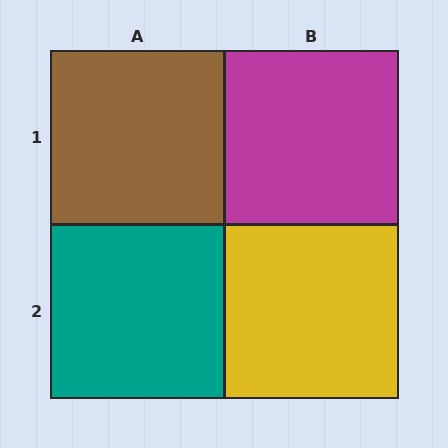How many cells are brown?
1 cell is brown.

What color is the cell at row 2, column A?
Teal.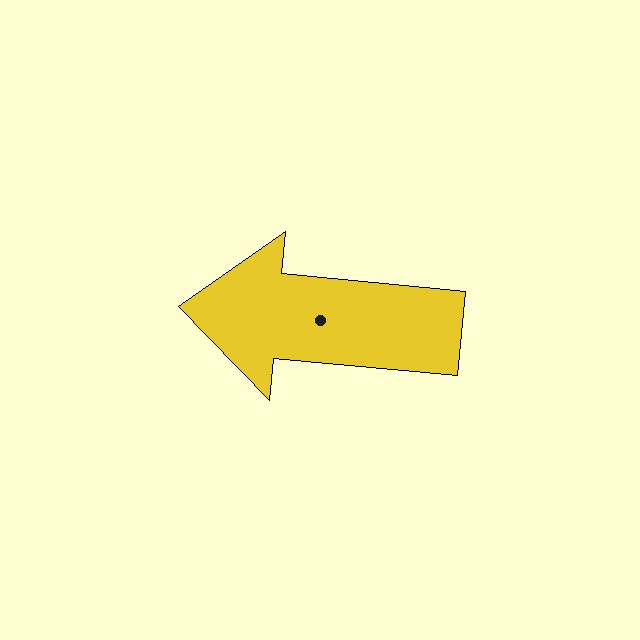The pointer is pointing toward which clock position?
Roughly 9 o'clock.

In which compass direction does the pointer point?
West.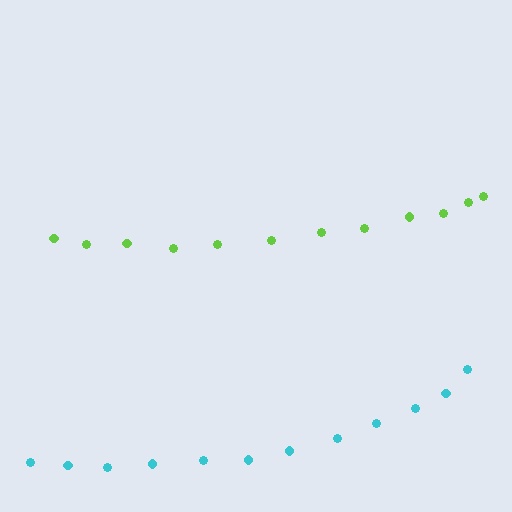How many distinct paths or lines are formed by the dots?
There are 2 distinct paths.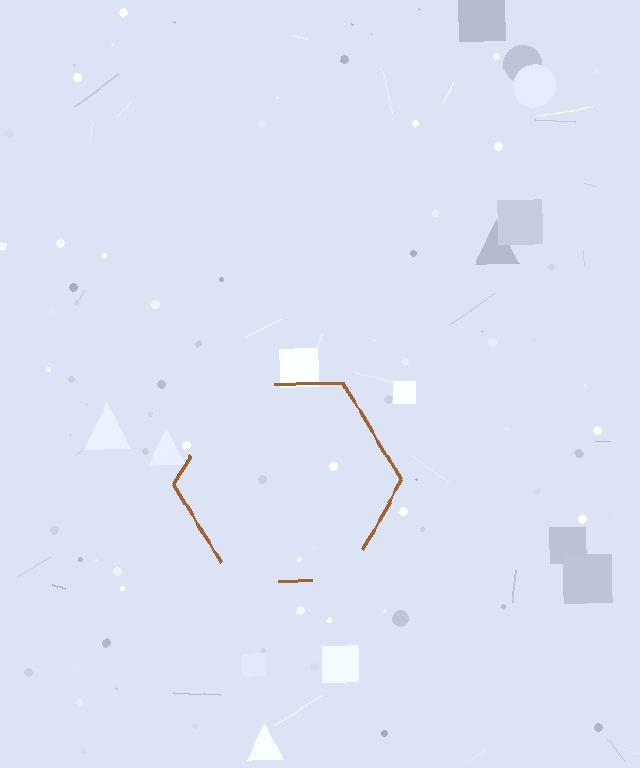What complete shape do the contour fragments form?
The contour fragments form a hexagon.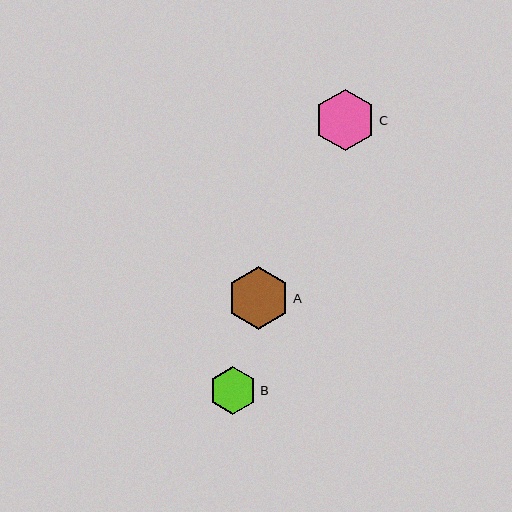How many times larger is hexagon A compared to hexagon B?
Hexagon A is approximately 1.3 times the size of hexagon B.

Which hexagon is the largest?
Hexagon A is the largest with a size of approximately 63 pixels.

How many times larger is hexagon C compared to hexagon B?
Hexagon C is approximately 1.3 times the size of hexagon B.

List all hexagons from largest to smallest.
From largest to smallest: A, C, B.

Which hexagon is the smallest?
Hexagon B is the smallest with a size of approximately 48 pixels.